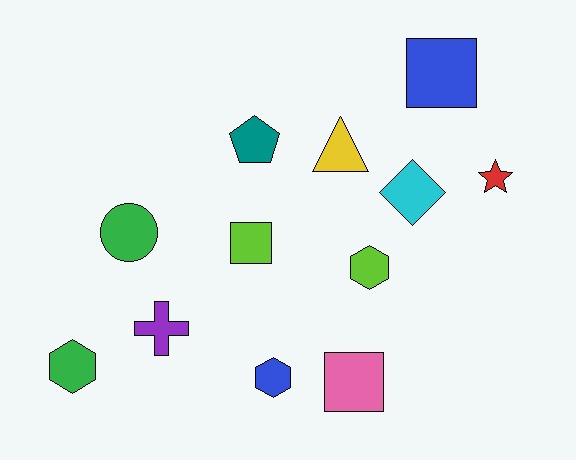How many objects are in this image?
There are 12 objects.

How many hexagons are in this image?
There are 3 hexagons.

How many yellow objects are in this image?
There is 1 yellow object.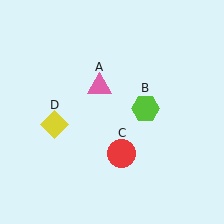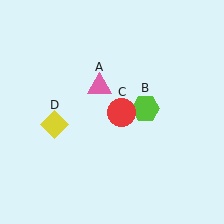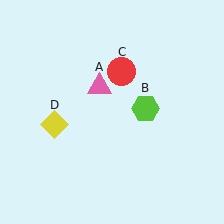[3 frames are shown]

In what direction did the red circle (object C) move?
The red circle (object C) moved up.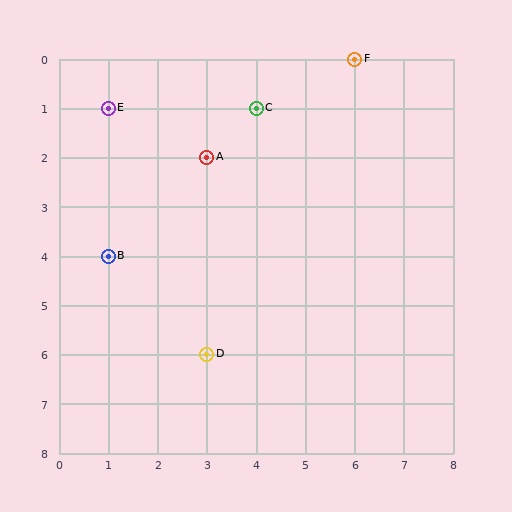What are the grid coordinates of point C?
Point C is at grid coordinates (4, 1).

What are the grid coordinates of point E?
Point E is at grid coordinates (1, 1).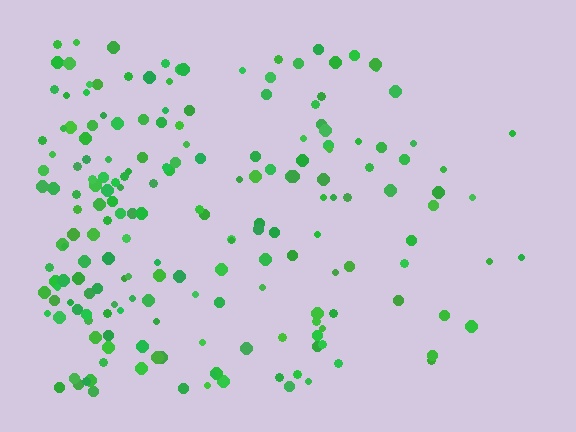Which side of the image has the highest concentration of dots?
The left.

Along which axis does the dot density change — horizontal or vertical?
Horizontal.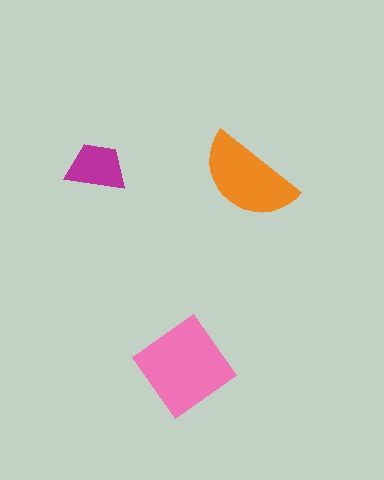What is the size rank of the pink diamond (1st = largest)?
1st.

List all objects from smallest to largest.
The magenta trapezoid, the orange semicircle, the pink diamond.